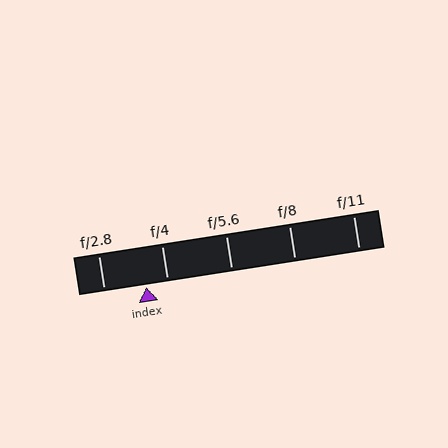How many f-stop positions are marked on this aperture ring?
There are 5 f-stop positions marked.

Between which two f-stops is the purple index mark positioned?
The index mark is between f/2.8 and f/4.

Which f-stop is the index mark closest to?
The index mark is closest to f/4.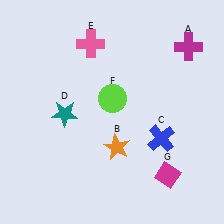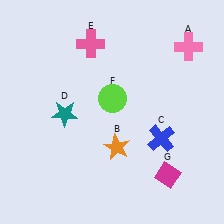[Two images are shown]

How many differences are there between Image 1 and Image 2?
There is 1 difference between the two images.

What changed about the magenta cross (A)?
In Image 1, A is magenta. In Image 2, it changed to pink.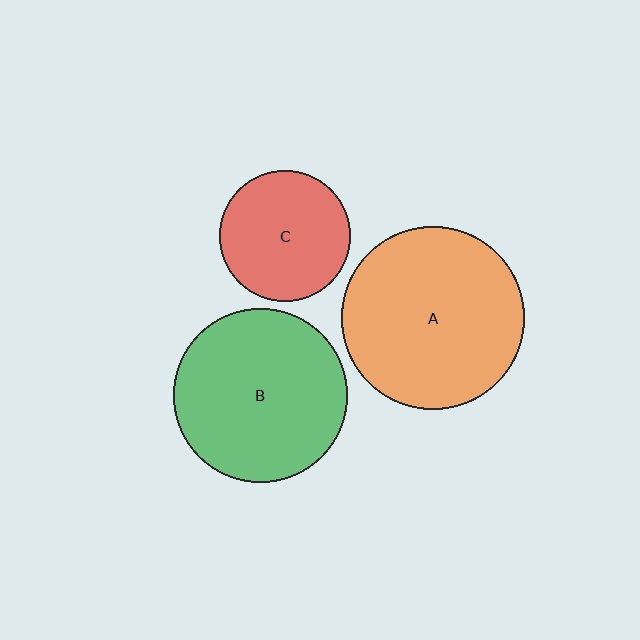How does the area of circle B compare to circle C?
Approximately 1.8 times.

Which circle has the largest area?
Circle A (orange).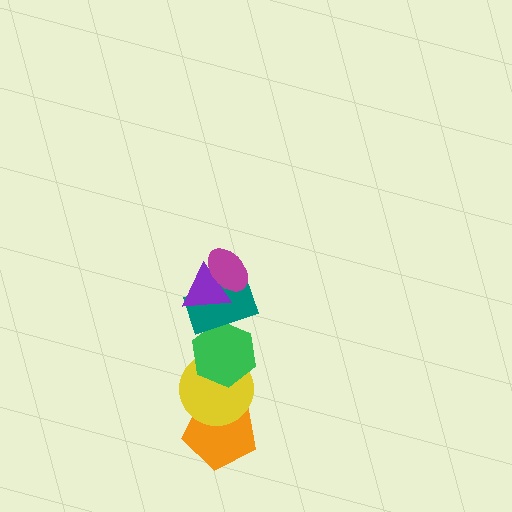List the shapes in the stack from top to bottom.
From top to bottom: the magenta ellipse, the purple triangle, the teal rectangle, the green hexagon, the yellow circle, the orange pentagon.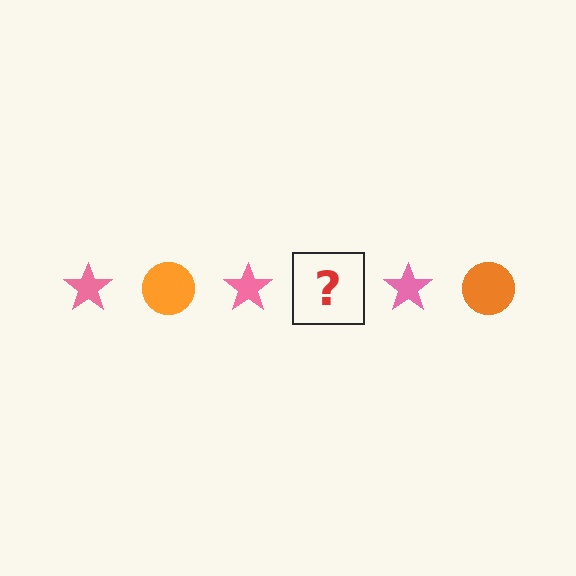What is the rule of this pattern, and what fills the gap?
The rule is that the pattern alternates between pink star and orange circle. The gap should be filled with an orange circle.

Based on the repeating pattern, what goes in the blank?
The blank should be an orange circle.